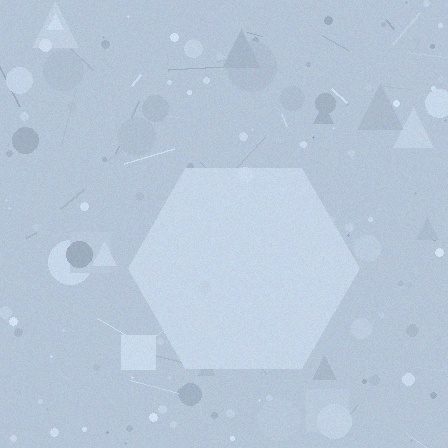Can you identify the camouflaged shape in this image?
The camouflaged shape is a hexagon.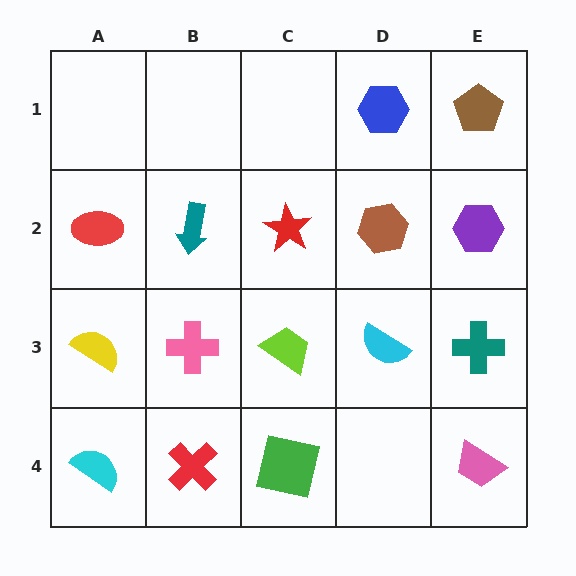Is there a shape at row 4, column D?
No, that cell is empty.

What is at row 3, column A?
A yellow semicircle.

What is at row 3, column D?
A cyan semicircle.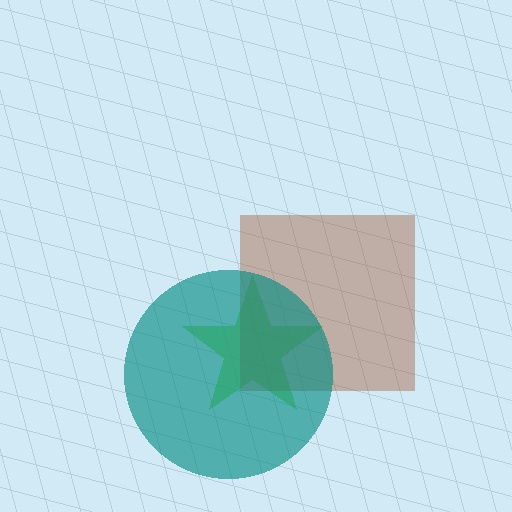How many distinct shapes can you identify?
There are 3 distinct shapes: a lime star, a brown square, a teal circle.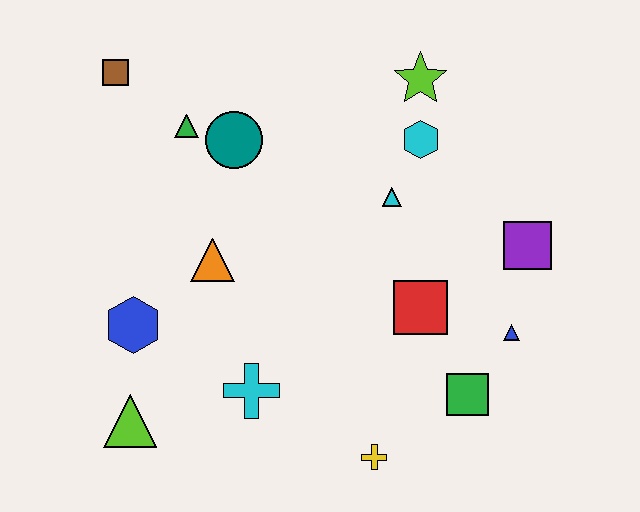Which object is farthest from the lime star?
The lime triangle is farthest from the lime star.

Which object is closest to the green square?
The blue triangle is closest to the green square.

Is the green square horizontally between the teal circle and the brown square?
No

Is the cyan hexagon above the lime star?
No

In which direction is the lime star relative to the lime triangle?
The lime star is above the lime triangle.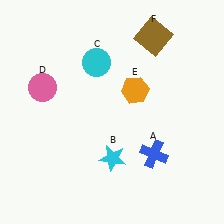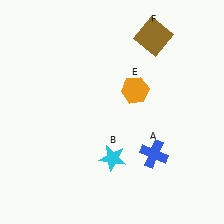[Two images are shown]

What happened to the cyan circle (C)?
The cyan circle (C) was removed in Image 2. It was in the top-left area of Image 1.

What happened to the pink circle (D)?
The pink circle (D) was removed in Image 2. It was in the top-left area of Image 1.